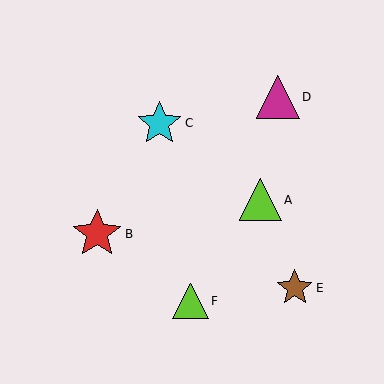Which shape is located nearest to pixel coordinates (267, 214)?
The lime triangle (labeled A) at (260, 200) is nearest to that location.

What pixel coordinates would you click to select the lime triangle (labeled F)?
Click at (190, 301) to select the lime triangle F.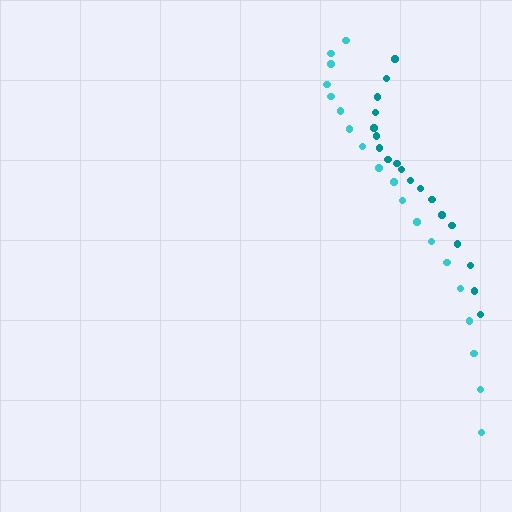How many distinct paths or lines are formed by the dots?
There are 2 distinct paths.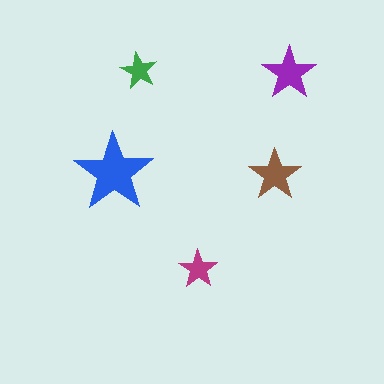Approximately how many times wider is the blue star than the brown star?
About 1.5 times wider.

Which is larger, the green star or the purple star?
The purple one.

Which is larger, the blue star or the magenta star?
The blue one.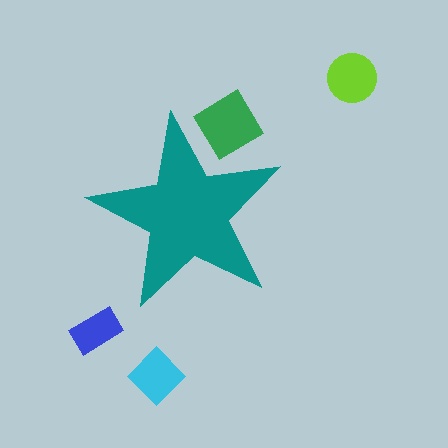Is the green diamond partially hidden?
Yes, the green diamond is partially hidden behind the teal star.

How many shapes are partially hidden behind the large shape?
1 shape is partially hidden.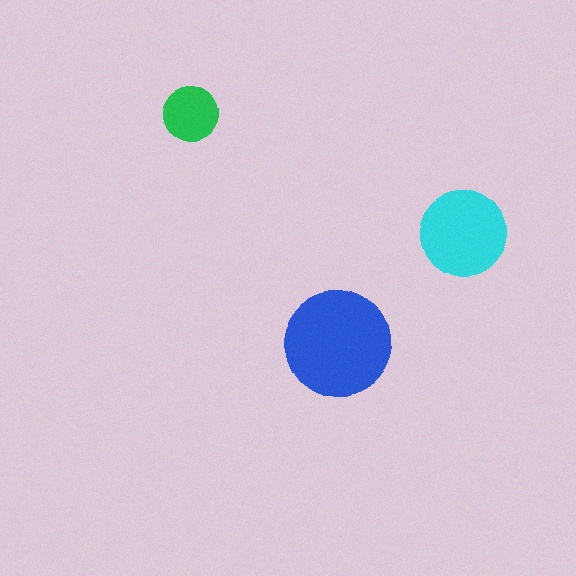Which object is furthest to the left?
The green circle is leftmost.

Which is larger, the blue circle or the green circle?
The blue one.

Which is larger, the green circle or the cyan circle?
The cyan one.